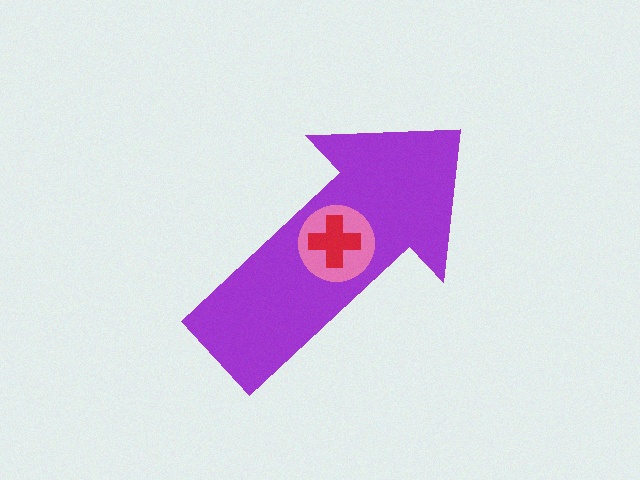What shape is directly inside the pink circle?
The red cross.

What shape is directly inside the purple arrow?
The pink circle.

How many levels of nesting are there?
3.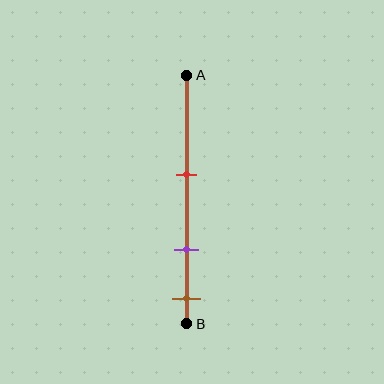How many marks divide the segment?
There are 3 marks dividing the segment.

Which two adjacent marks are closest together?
The purple and brown marks are the closest adjacent pair.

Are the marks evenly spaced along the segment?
Yes, the marks are approximately evenly spaced.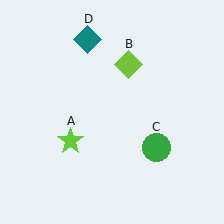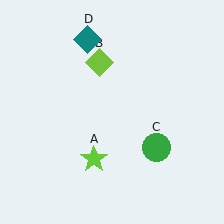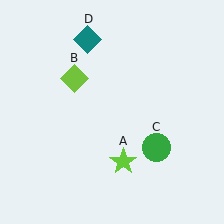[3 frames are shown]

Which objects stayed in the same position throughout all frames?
Green circle (object C) and teal diamond (object D) remained stationary.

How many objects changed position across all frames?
2 objects changed position: lime star (object A), lime diamond (object B).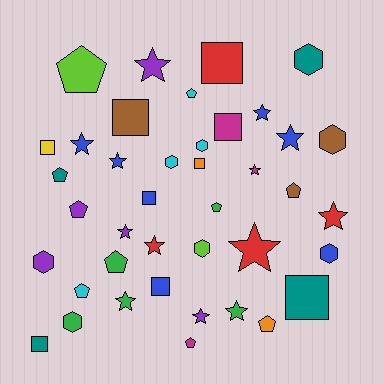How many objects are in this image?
There are 40 objects.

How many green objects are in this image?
There are 5 green objects.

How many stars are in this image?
There are 13 stars.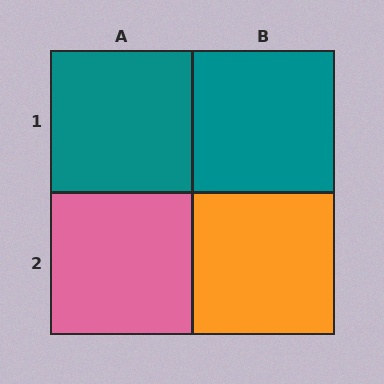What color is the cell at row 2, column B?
Orange.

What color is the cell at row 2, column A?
Pink.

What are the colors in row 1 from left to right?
Teal, teal.